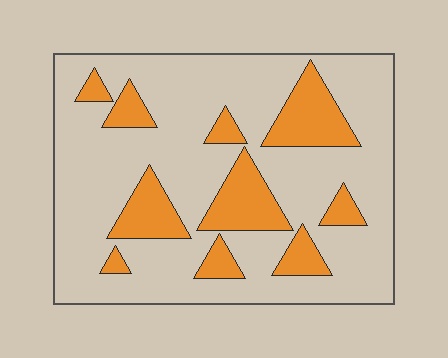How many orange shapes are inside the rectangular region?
10.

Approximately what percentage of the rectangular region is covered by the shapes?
Approximately 25%.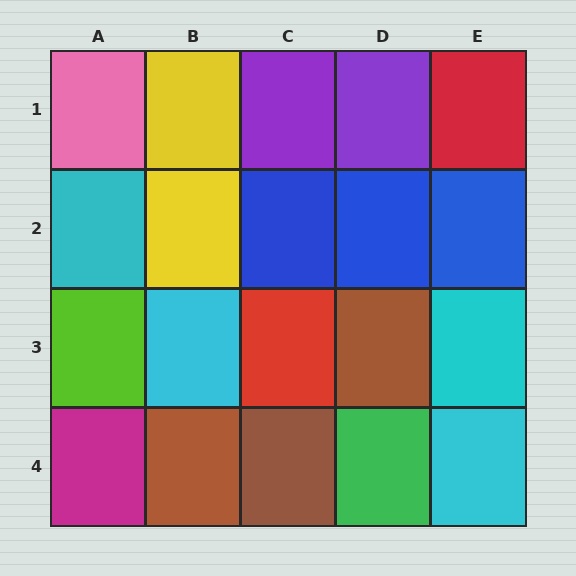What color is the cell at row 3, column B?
Cyan.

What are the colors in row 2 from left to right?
Cyan, yellow, blue, blue, blue.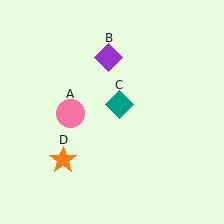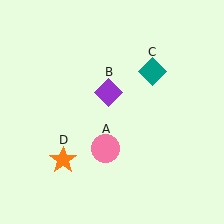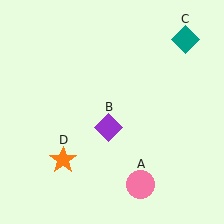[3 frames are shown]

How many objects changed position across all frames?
3 objects changed position: pink circle (object A), purple diamond (object B), teal diamond (object C).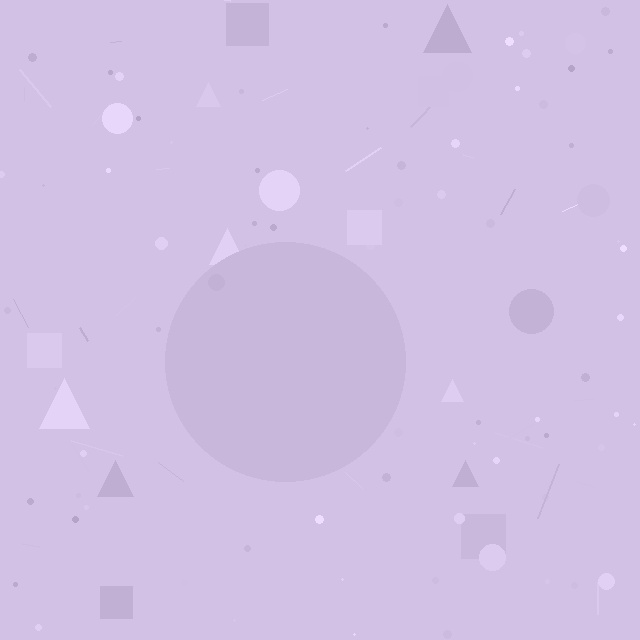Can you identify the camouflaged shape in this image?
The camouflaged shape is a circle.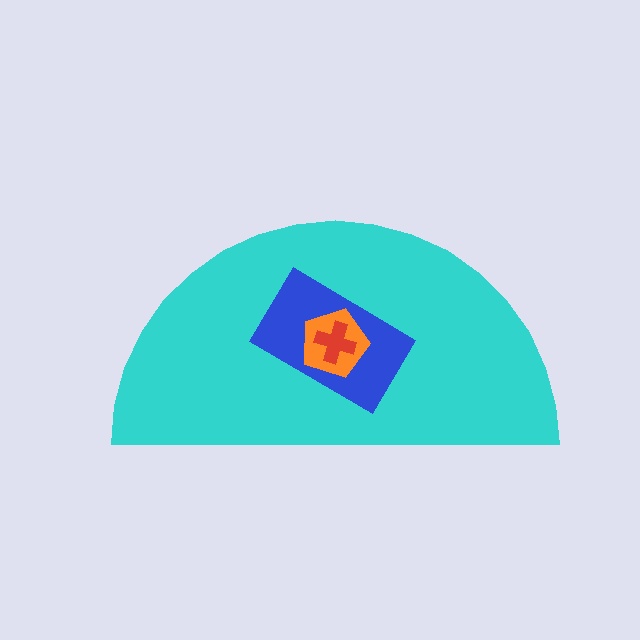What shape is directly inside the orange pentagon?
The red cross.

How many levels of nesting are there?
4.